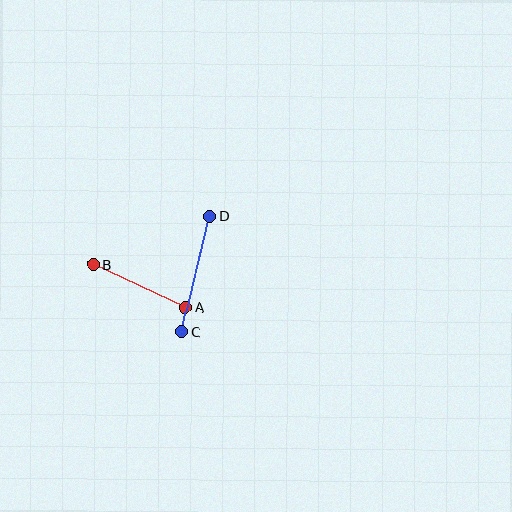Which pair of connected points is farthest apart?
Points C and D are farthest apart.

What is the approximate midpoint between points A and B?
The midpoint is at approximately (139, 286) pixels.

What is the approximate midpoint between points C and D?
The midpoint is at approximately (196, 274) pixels.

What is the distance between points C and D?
The distance is approximately 120 pixels.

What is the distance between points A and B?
The distance is approximately 102 pixels.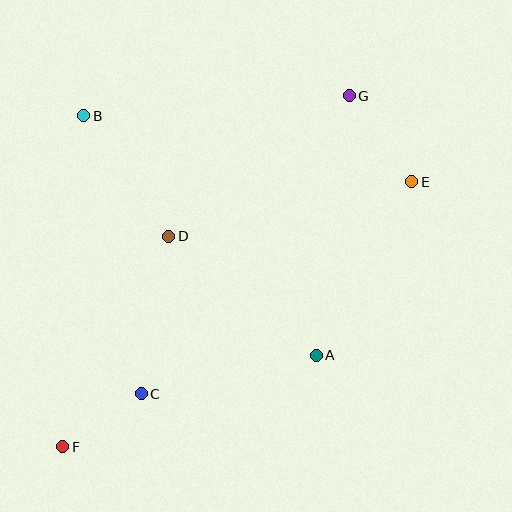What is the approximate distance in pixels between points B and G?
The distance between B and G is approximately 266 pixels.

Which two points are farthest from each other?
Points F and G are farthest from each other.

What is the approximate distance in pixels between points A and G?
The distance between A and G is approximately 262 pixels.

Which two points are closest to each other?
Points C and F are closest to each other.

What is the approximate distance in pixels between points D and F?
The distance between D and F is approximately 236 pixels.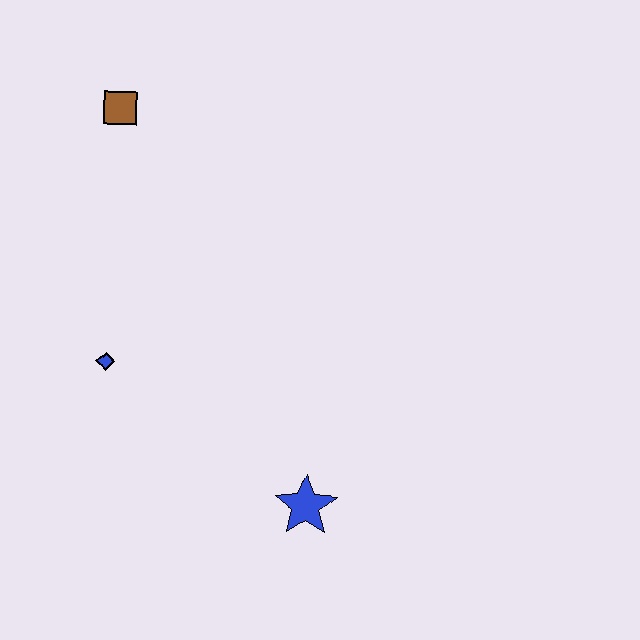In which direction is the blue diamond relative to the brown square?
The blue diamond is below the brown square.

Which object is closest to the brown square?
The blue diamond is closest to the brown square.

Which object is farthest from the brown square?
The blue star is farthest from the brown square.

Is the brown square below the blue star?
No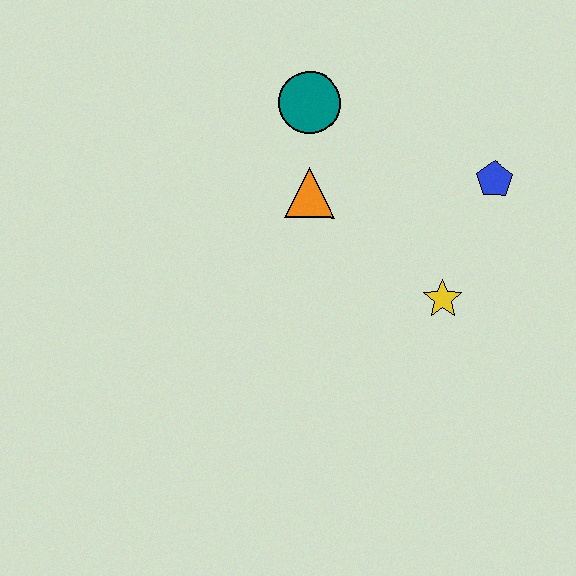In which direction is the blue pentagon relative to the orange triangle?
The blue pentagon is to the right of the orange triangle.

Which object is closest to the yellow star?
The blue pentagon is closest to the yellow star.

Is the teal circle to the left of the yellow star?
Yes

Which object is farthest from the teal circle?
The yellow star is farthest from the teal circle.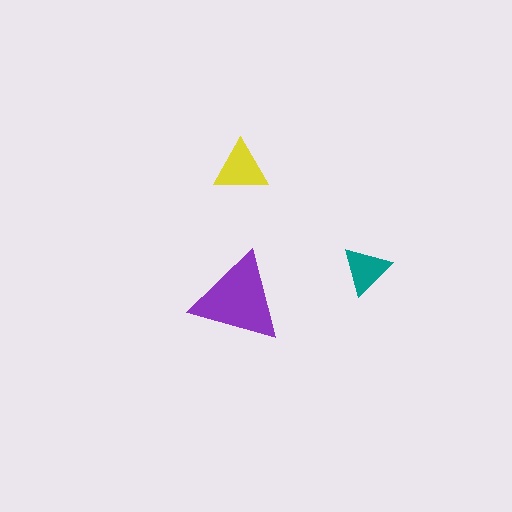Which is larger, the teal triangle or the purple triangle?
The purple one.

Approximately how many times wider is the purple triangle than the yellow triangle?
About 1.5 times wider.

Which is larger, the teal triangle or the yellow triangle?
The yellow one.